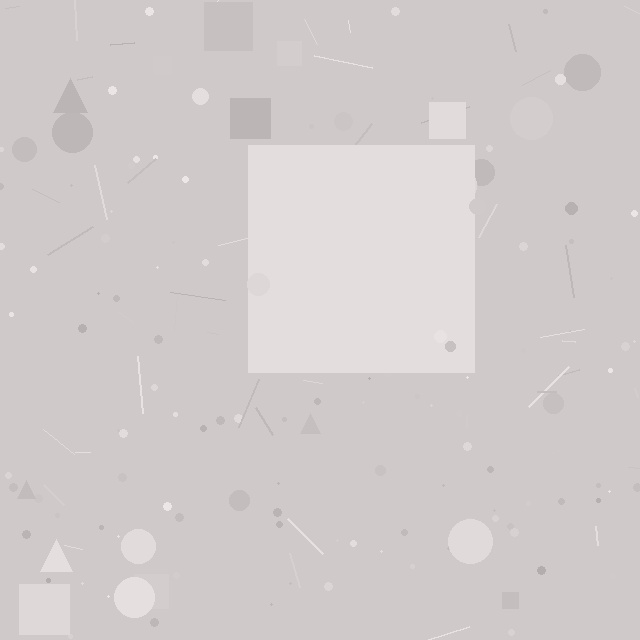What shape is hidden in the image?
A square is hidden in the image.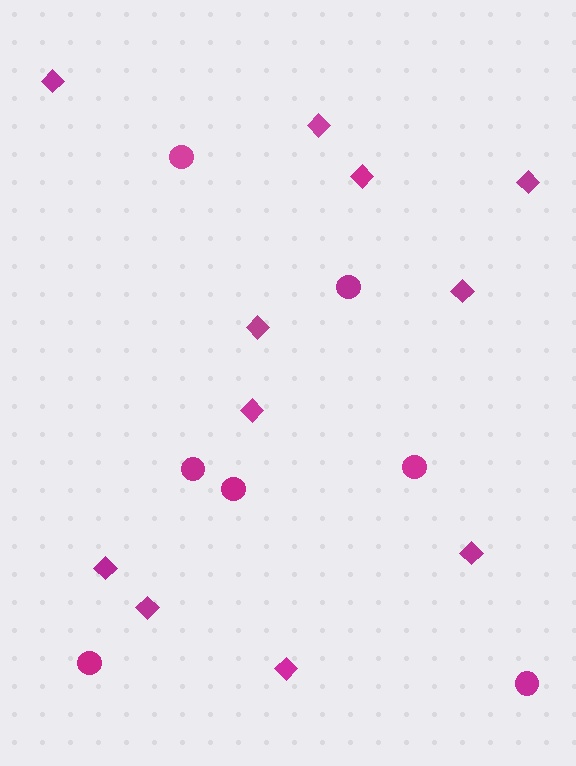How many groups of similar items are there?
There are 2 groups: one group of diamonds (11) and one group of circles (7).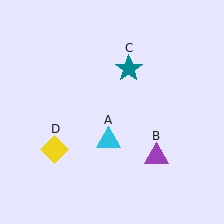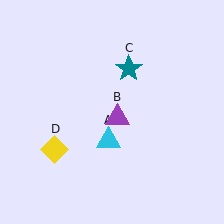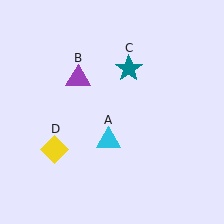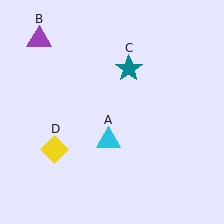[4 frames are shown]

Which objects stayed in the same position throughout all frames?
Cyan triangle (object A) and teal star (object C) and yellow diamond (object D) remained stationary.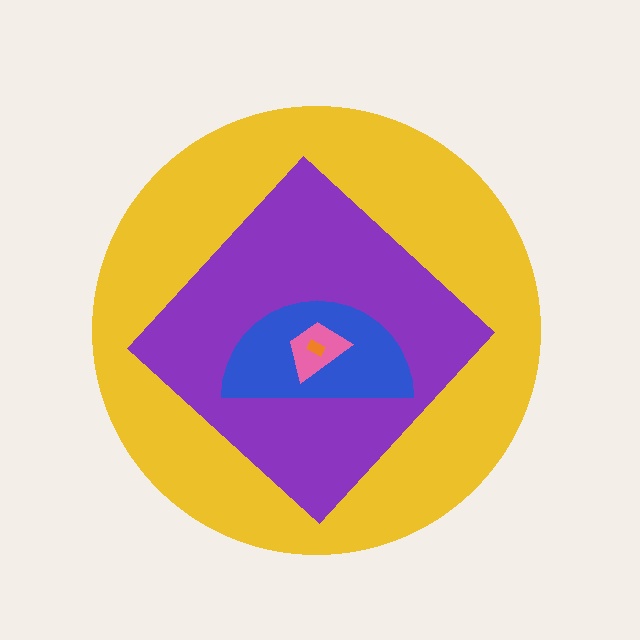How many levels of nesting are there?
5.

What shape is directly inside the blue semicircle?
The pink trapezoid.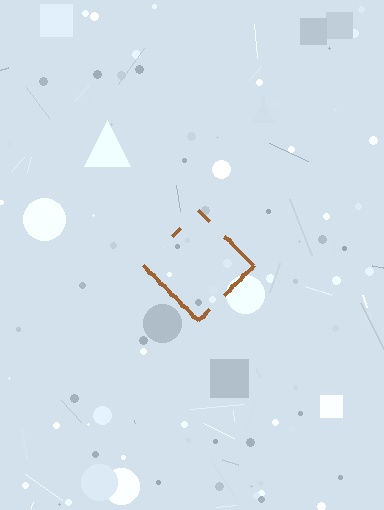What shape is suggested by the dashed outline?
The dashed outline suggests a diamond.